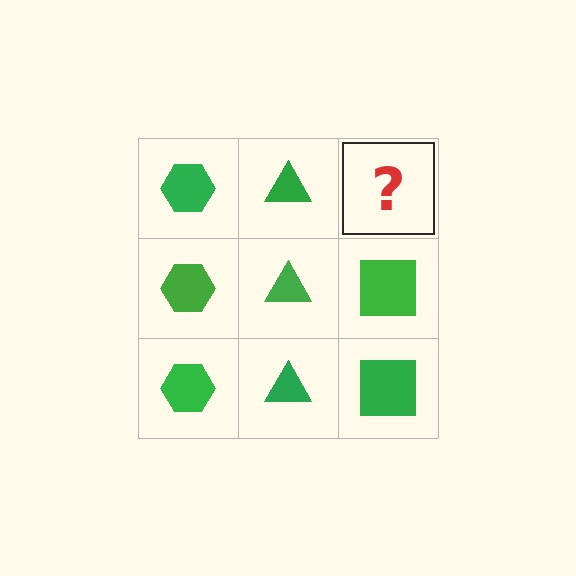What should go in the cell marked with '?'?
The missing cell should contain a green square.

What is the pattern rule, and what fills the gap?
The rule is that each column has a consistent shape. The gap should be filled with a green square.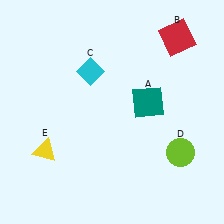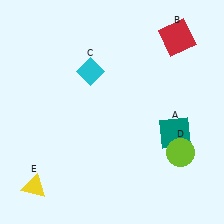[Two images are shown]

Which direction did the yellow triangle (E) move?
The yellow triangle (E) moved down.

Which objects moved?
The objects that moved are: the teal square (A), the yellow triangle (E).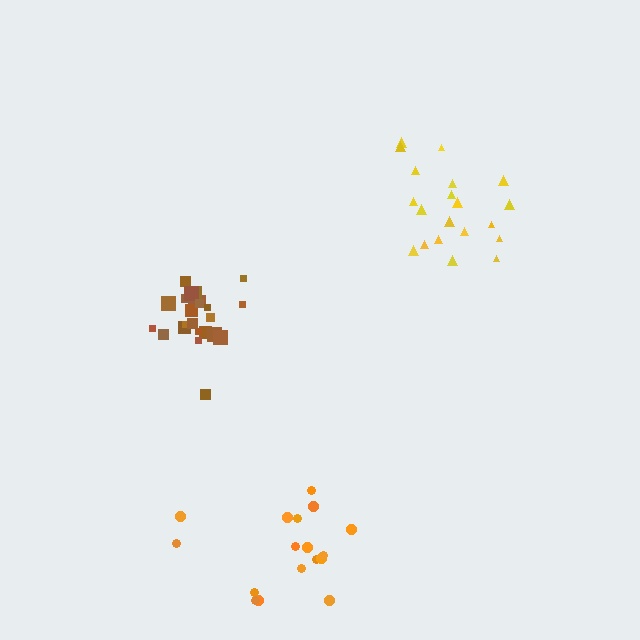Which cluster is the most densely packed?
Brown.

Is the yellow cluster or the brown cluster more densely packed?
Brown.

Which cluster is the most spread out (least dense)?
Orange.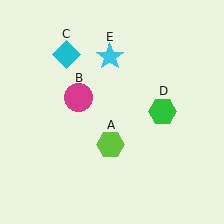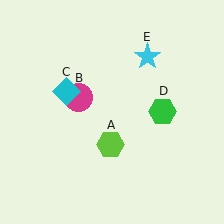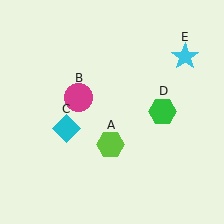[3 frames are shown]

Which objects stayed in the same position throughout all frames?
Lime hexagon (object A) and magenta circle (object B) and green hexagon (object D) remained stationary.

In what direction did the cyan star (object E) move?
The cyan star (object E) moved right.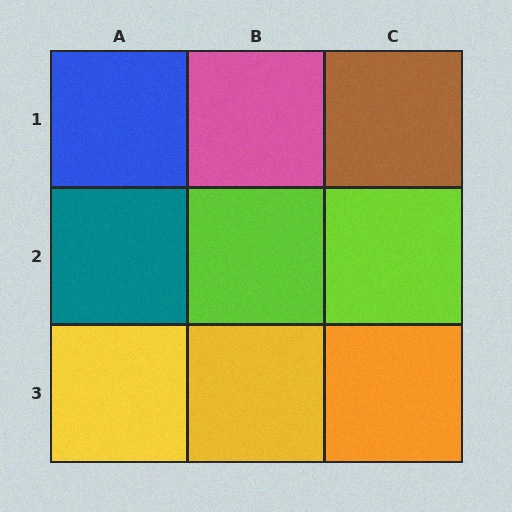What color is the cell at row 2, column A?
Teal.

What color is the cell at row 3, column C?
Orange.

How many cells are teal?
1 cell is teal.